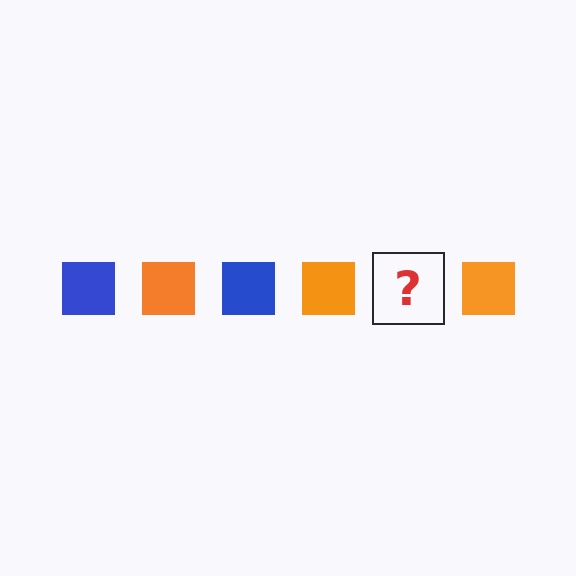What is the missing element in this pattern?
The missing element is a blue square.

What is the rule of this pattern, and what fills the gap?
The rule is that the pattern cycles through blue, orange squares. The gap should be filled with a blue square.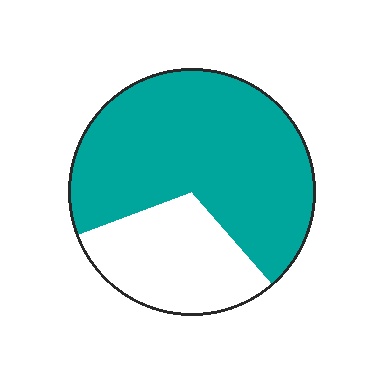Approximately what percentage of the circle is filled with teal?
Approximately 70%.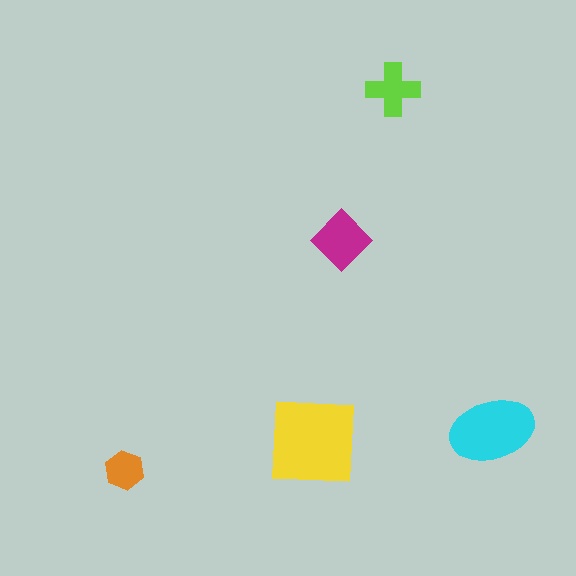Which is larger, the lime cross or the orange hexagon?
The lime cross.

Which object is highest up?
The lime cross is topmost.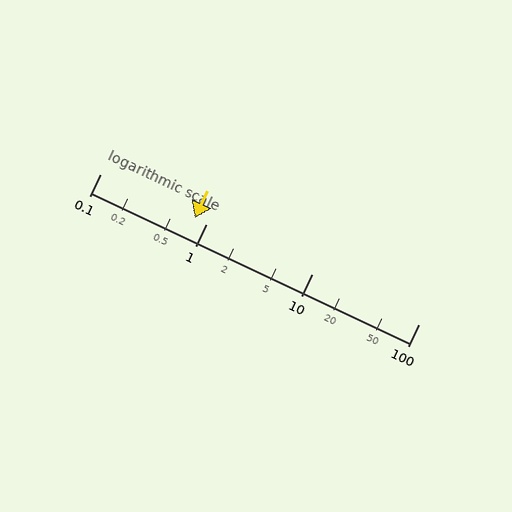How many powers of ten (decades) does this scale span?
The scale spans 3 decades, from 0.1 to 100.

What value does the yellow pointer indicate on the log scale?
The pointer indicates approximately 0.78.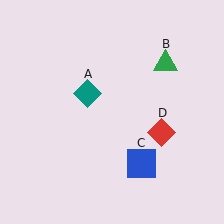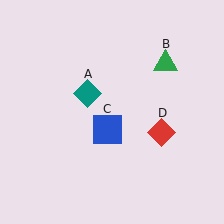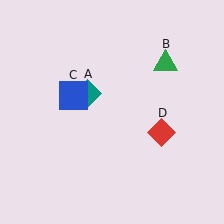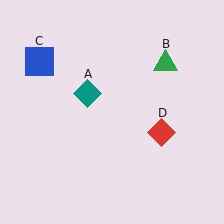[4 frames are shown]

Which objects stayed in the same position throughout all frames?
Teal diamond (object A) and green triangle (object B) and red diamond (object D) remained stationary.